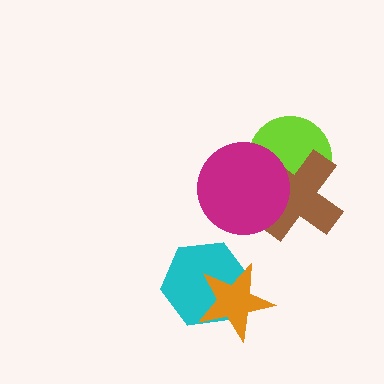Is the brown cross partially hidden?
Yes, it is partially covered by another shape.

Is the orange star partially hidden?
No, no other shape covers it.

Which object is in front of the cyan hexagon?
The orange star is in front of the cyan hexagon.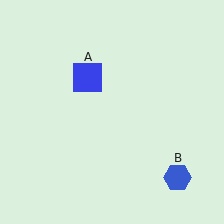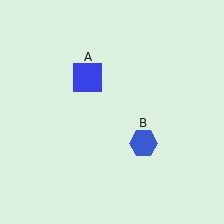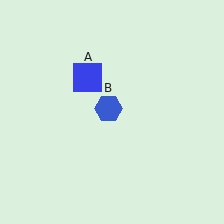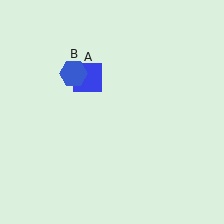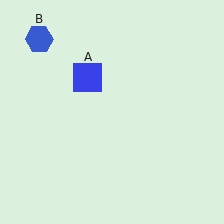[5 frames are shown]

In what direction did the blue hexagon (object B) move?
The blue hexagon (object B) moved up and to the left.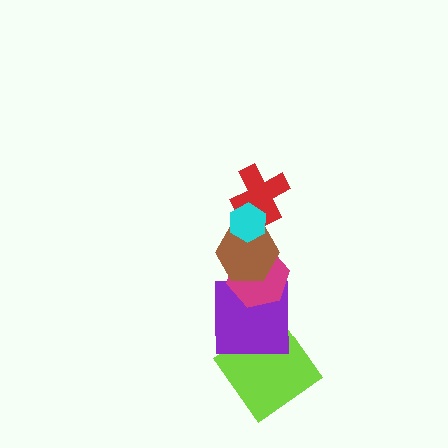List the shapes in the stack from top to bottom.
From top to bottom: the cyan hexagon, the red cross, the brown hexagon, the magenta hexagon, the purple square, the lime diamond.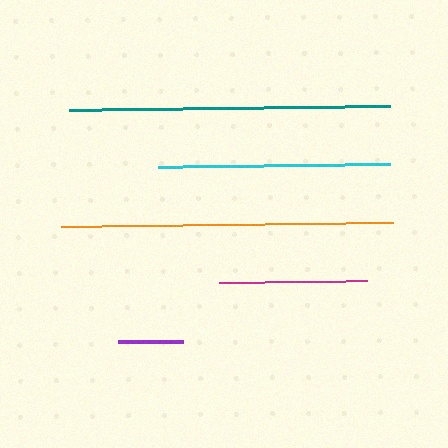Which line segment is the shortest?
The purple line is the shortest at approximately 65 pixels.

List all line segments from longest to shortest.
From longest to shortest: orange, teal, cyan, magenta, purple.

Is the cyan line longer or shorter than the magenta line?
The cyan line is longer than the magenta line.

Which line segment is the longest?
The orange line is the longest at approximately 332 pixels.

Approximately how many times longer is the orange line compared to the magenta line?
The orange line is approximately 2.2 times the length of the magenta line.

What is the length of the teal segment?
The teal segment is approximately 321 pixels long.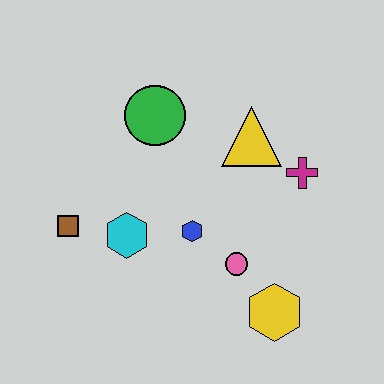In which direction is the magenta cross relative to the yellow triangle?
The magenta cross is to the right of the yellow triangle.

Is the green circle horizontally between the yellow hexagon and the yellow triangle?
No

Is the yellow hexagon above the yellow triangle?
No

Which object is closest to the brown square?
The cyan hexagon is closest to the brown square.